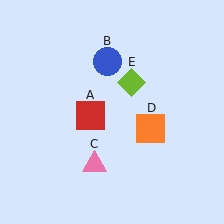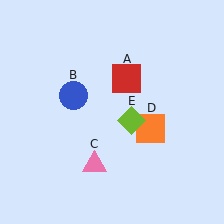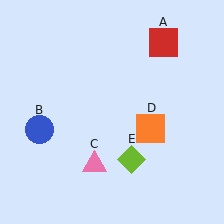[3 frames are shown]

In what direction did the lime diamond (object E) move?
The lime diamond (object E) moved down.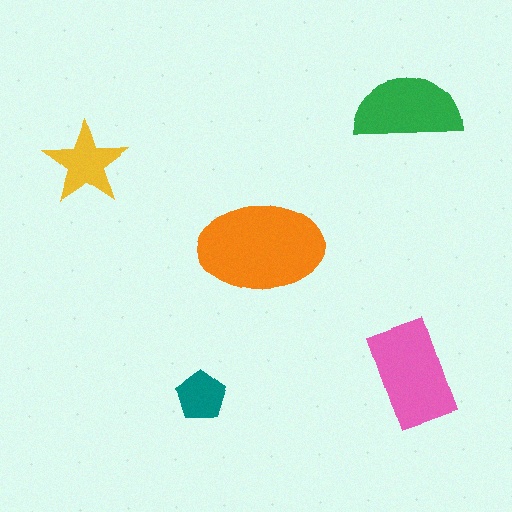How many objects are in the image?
There are 5 objects in the image.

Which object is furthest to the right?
The green semicircle is rightmost.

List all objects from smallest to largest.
The teal pentagon, the yellow star, the green semicircle, the pink rectangle, the orange ellipse.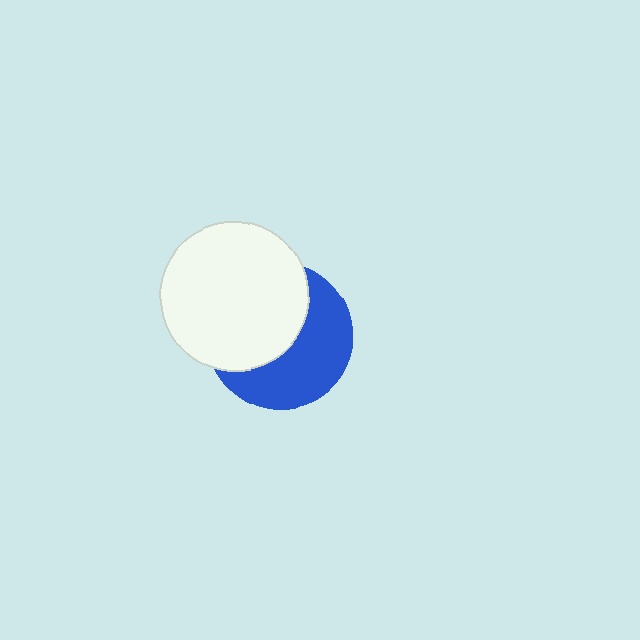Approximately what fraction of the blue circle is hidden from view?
Roughly 51% of the blue circle is hidden behind the white circle.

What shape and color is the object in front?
The object in front is a white circle.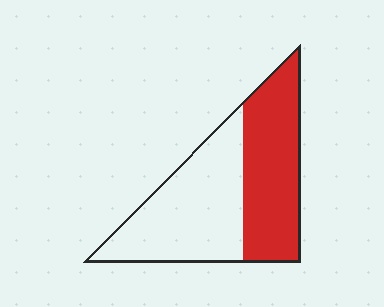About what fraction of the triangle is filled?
About one half (1/2).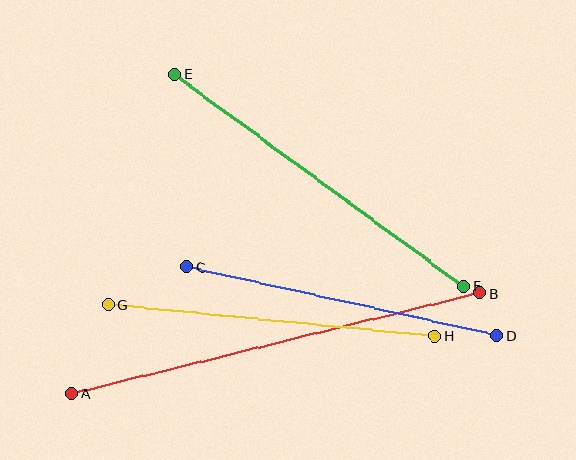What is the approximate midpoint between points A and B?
The midpoint is at approximately (276, 343) pixels.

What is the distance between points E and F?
The distance is approximately 359 pixels.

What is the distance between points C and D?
The distance is approximately 317 pixels.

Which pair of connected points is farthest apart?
Points A and B are farthest apart.